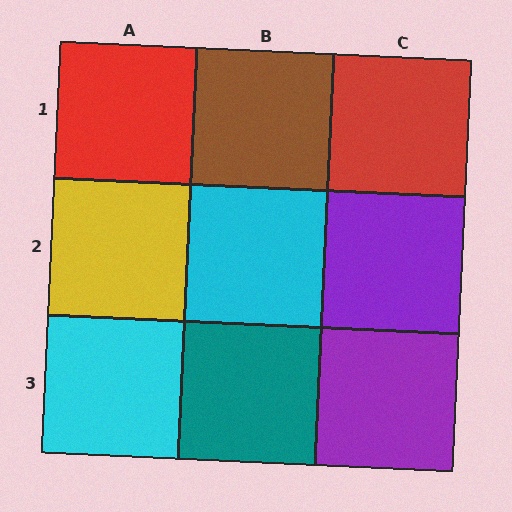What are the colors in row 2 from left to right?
Yellow, cyan, purple.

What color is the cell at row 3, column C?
Purple.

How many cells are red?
2 cells are red.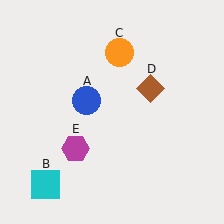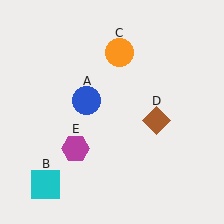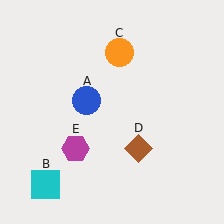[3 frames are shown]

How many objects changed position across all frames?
1 object changed position: brown diamond (object D).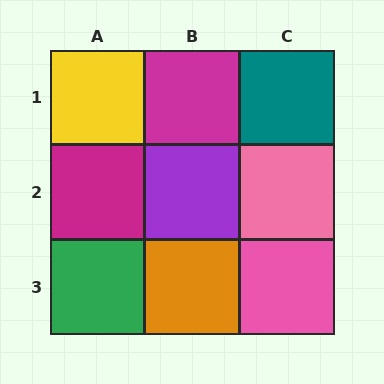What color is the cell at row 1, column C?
Teal.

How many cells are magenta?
2 cells are magenta.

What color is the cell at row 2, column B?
Purple.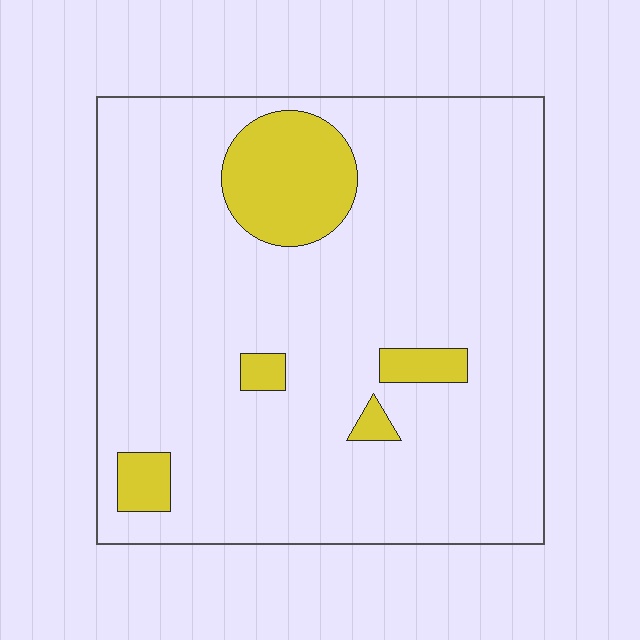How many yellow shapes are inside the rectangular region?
5.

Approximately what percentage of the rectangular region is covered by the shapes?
Approximately 10%.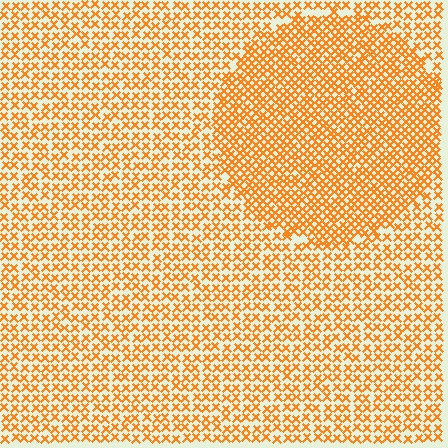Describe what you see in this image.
The image contains small orange elements arranged at two different densities. A circle-shaped region is visible where the elements are more densely packed than the surrounding area.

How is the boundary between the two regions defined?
The boundary is defined by a change in element density (approximately 1.6x ratio). All elements are the same color, size, and shape.